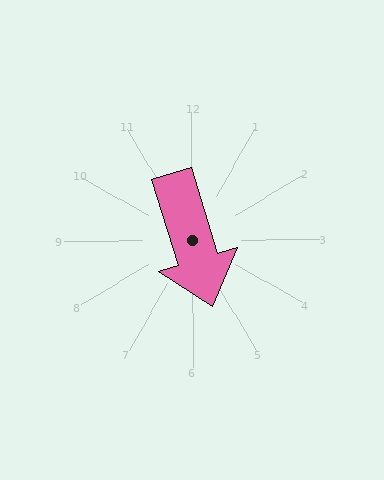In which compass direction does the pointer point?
South.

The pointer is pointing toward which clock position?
Roughly 5 o'clock.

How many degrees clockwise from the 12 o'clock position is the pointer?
Approximately 163 degrees.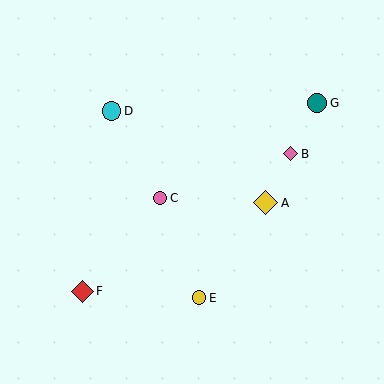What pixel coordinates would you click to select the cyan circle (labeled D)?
Click at (111, 111) to select the cyan circle D.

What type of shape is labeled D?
Shape D is a cyan circle.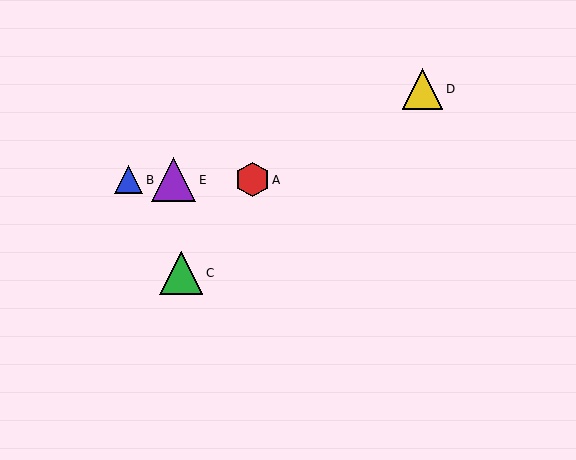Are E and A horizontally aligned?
Yes, both are at y≈180.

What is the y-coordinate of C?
Object C is at y≈273.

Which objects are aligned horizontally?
Objects A, B, E are aligned horizontally.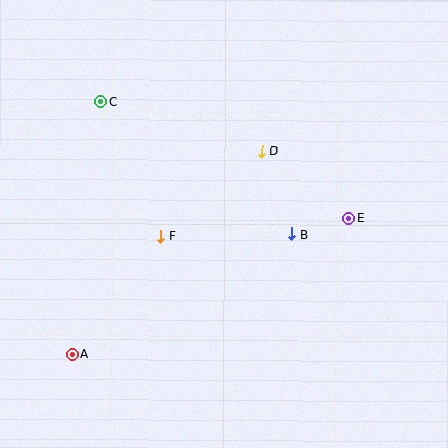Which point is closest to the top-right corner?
Point E is closest to the top-right corner.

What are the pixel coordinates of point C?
Point C is at (101, 102).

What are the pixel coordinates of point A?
Point A is at (72, 354).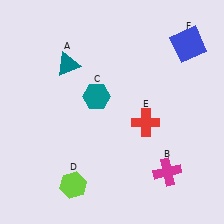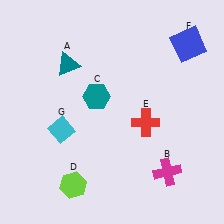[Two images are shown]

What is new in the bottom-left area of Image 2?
A cyan diamond (G) was added in the bottom-left area of Image 2.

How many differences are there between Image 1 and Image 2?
There is 1 difference between the two images.